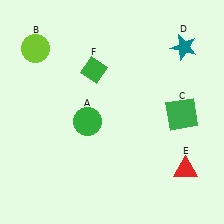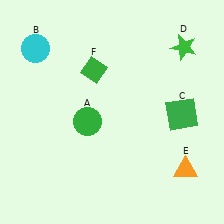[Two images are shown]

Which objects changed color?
B changed from lime to cyan. D changed from teal to green. E changed from red to orange.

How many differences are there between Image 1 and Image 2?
There are 3 differences between the two images.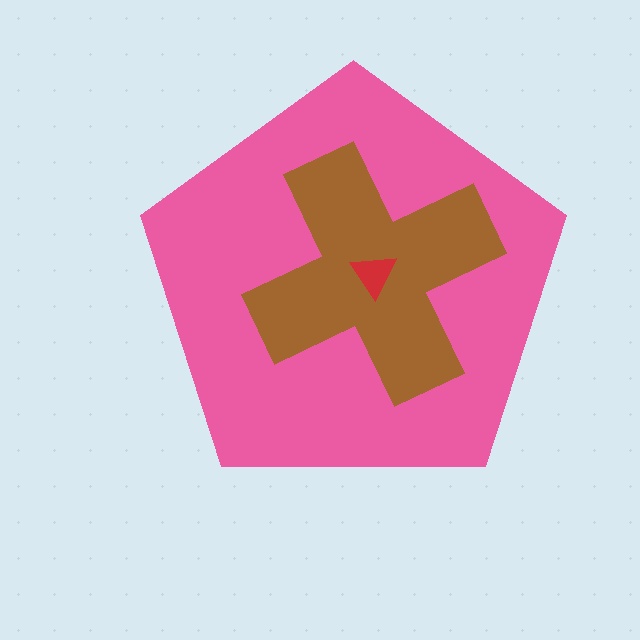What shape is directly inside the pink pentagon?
The brown cross.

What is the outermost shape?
The pink pentagon.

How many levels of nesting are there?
3.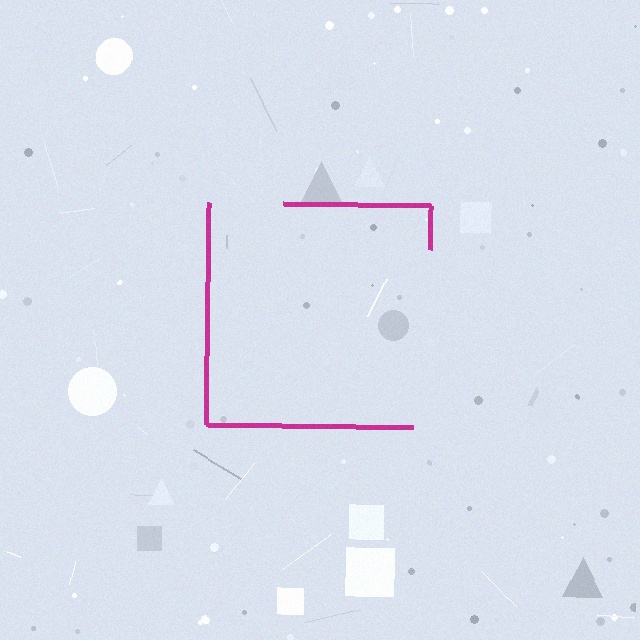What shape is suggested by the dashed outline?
The dashed outline suggests a square.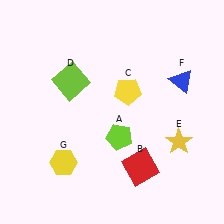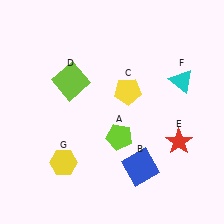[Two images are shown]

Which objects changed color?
B changed from red to blue. E changed from yellow to red. F changed from blue to cyan.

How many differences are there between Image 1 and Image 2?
There are 3 differences between the two images.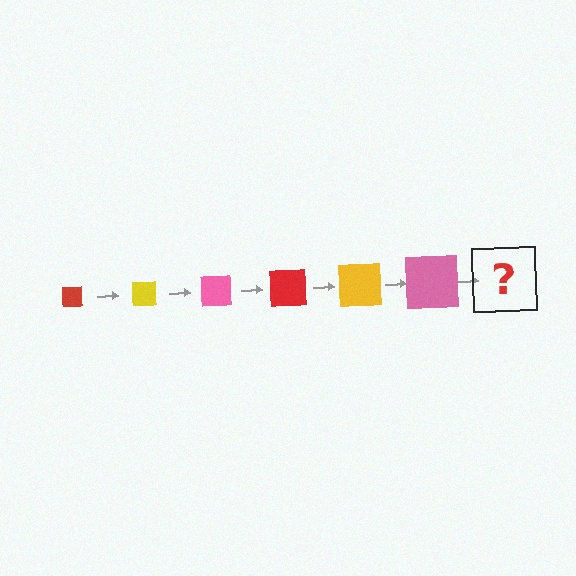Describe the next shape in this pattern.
It should be a red square, larger than the previous one.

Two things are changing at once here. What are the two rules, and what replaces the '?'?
The two rules are that the square grows larger each step and the color cycles through red, yellow, and pink. The '?' should be a red square, larger than the previous one.